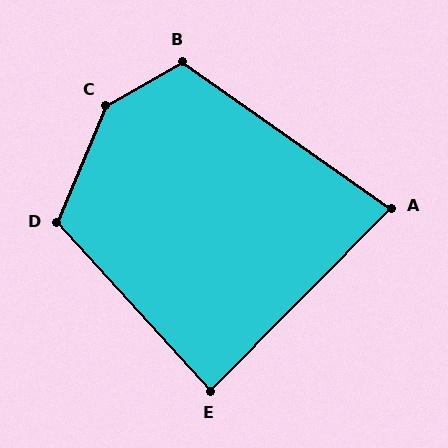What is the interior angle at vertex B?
Approximately 115 degrees (obtuse).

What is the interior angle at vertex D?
Approximately 115 degrees (obtuse).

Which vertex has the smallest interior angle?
A, at approximately 81 degrees.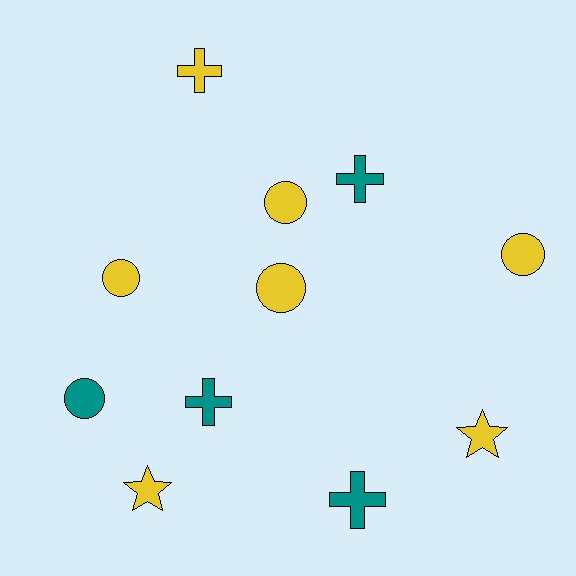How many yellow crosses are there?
There is 1 yellow cross.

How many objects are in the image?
There are 11 objects.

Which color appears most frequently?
Yellow, with 7 objects.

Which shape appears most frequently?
Circle, with 5 objects.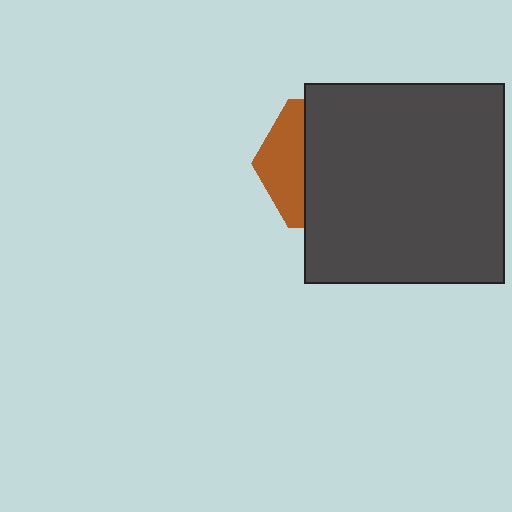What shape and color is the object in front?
The object in front is a dark gray square.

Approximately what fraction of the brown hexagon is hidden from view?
Roughly 70% of the brown hexagon is hidden behind the dark gray square.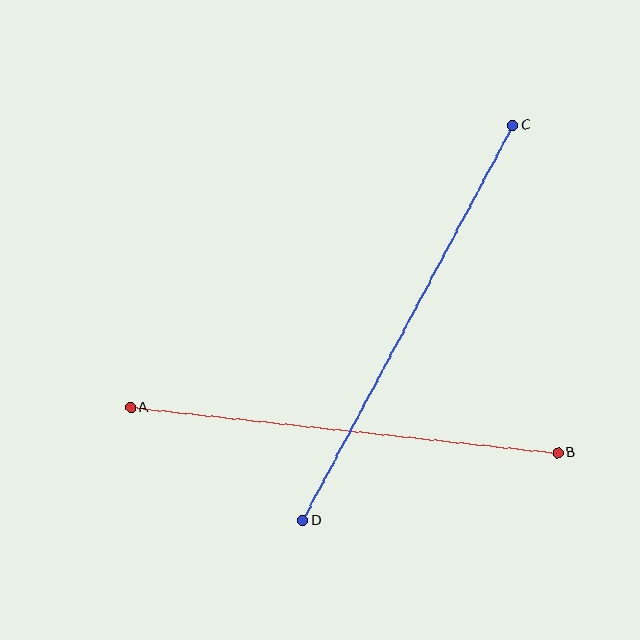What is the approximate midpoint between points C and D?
The midpoint is at approximately (408, 323) pixels.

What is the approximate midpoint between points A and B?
The midpoint is at approximately (344, 430) pixels.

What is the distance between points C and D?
The distance is approximately 448 pixels.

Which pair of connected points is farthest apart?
Points C and D are farthest apart.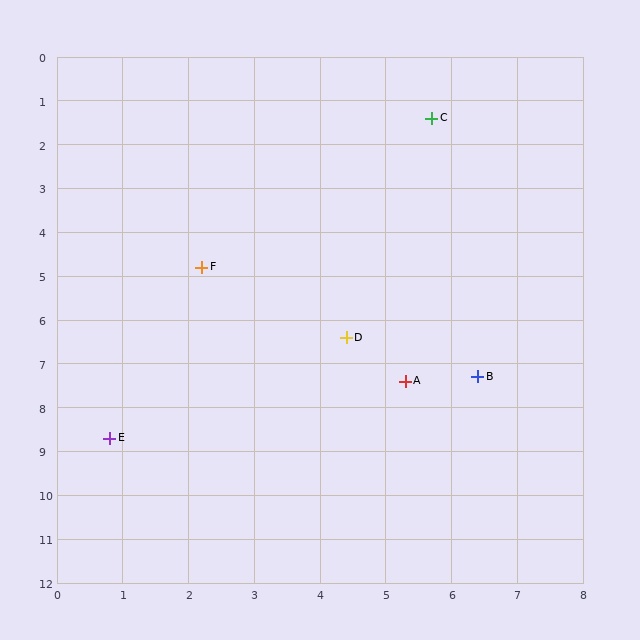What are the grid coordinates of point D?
Point D is at approximately (4.4, 6.4).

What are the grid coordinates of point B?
Point B is at approximately (6.4, 7.3).